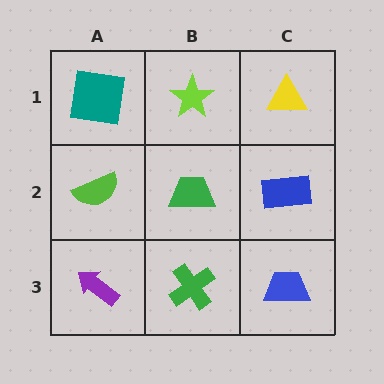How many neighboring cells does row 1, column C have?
2.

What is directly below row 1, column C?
A blue rectangle.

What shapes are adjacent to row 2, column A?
A teal square (row 1, column A), a purple arrow (row 3, column A), a green trapezoid (row 2, column B).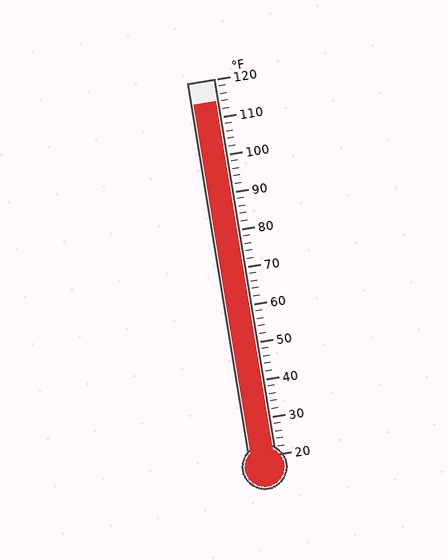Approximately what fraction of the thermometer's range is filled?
The thermometer is filled to approximately 95% of its range.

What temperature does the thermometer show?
The thermometer shows approximately 114°F.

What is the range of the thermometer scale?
The thermometer scale ranges from 20°F to 120°F.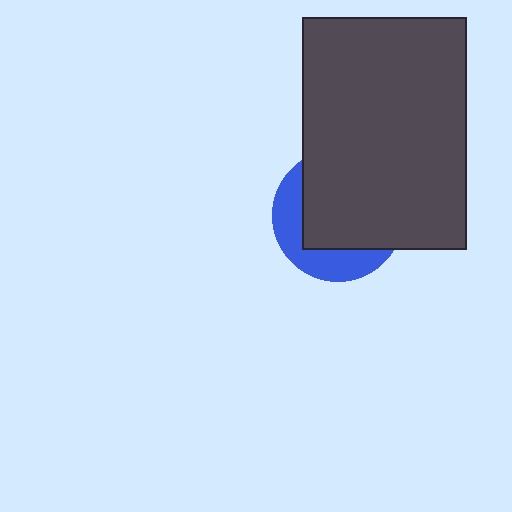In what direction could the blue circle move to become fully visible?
The blue circle could move toward the lower-left. That would shift it out from behind the dark gray rectangle entirely.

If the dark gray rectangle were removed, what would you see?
You would see the complete blue circle.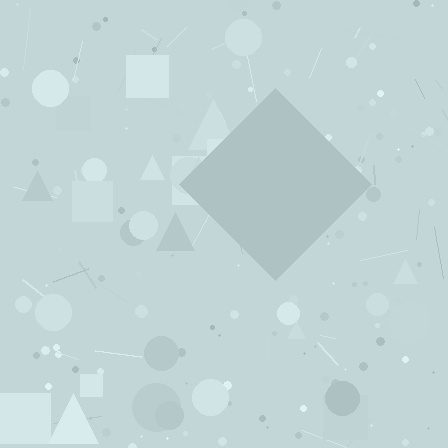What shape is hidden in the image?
A diamond is hidden in the image.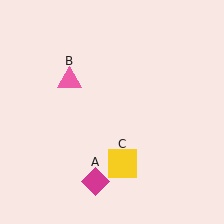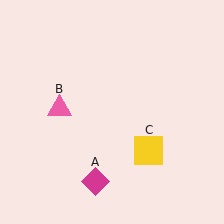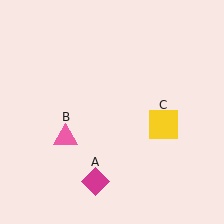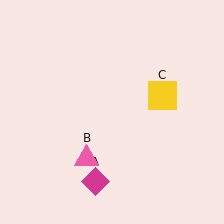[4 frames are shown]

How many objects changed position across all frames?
2 objects changed position: pink triangle (object B), yellow square (object C).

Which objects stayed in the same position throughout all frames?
Magenta diamond (object A) remained stationary.